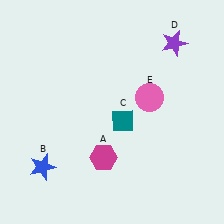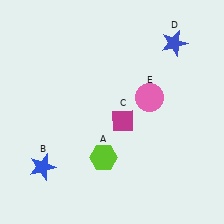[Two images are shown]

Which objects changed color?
A changed from magenta to lime. C changed from teal to magenta. D changed from purple to blue.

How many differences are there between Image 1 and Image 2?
There are 3 differences between the two images.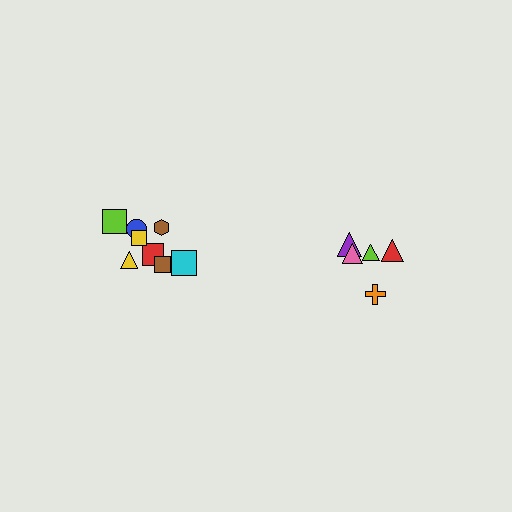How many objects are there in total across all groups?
There are 13 objects.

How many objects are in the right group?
There are 5 objects.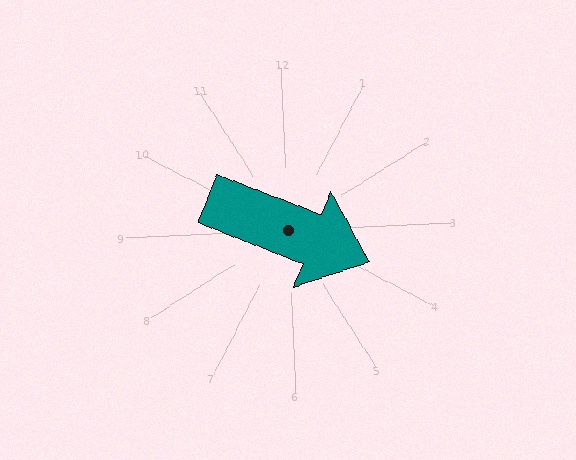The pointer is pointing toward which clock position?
Roughly 4 o'clock.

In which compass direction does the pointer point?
Southeast.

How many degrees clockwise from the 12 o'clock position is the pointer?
Approximately 114 degrees.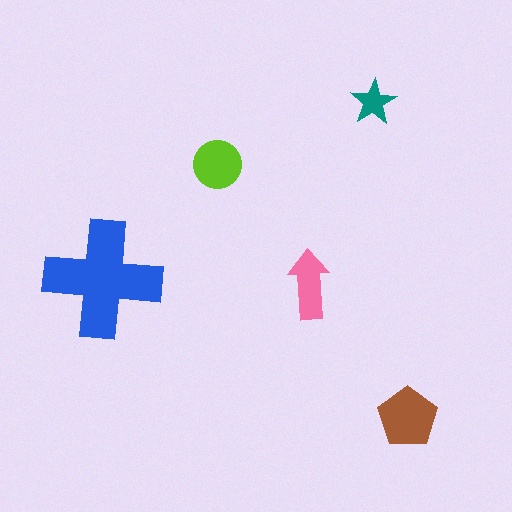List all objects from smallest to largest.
The teal star, the pink arrow, the lime circle, the brown pentagon, the blue cross.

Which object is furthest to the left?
The blue cross is leftmost.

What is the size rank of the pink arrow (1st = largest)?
4th.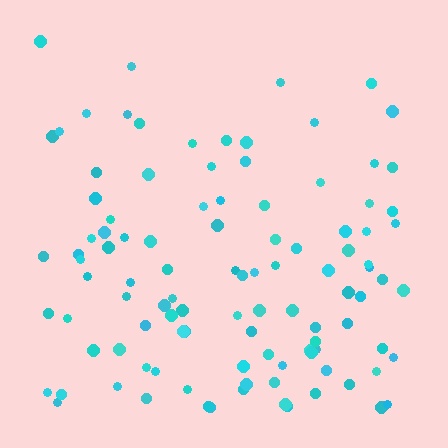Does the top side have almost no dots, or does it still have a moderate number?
Still a moderate number, just noticeably fewer than the bottom.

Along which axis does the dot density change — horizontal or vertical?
Vertical.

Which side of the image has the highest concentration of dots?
The bottom.